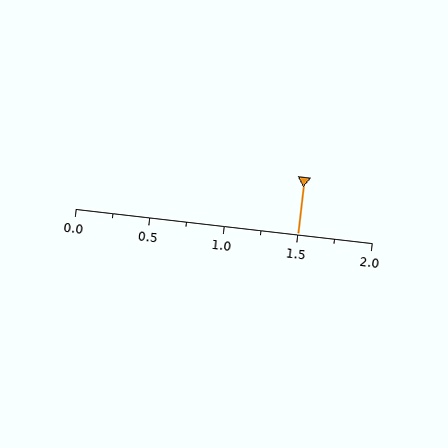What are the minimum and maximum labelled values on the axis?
The axis runs from 0.0 to 2.0.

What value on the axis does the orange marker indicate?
The marker indicates approximately 1.5.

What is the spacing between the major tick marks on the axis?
The major ticks are spaced 0.5 apart.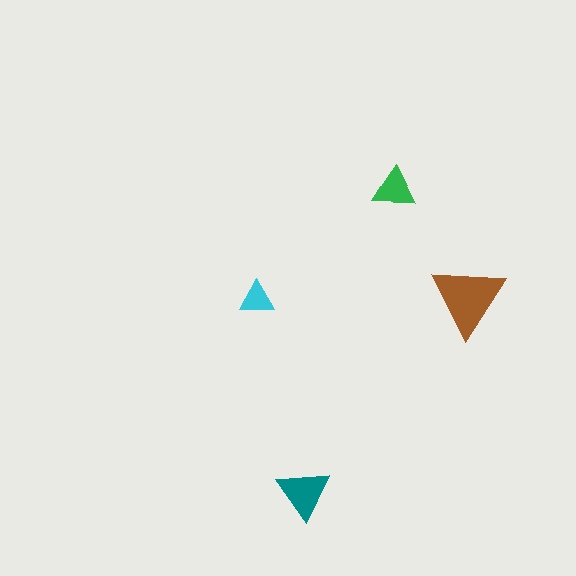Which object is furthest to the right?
The brown triangle is rightmost.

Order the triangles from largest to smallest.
the brown one, the teal one, the green one, the cyan one.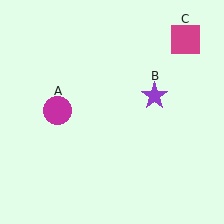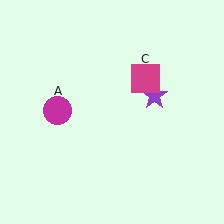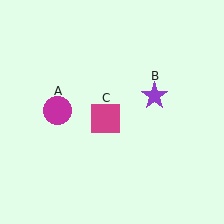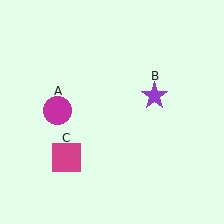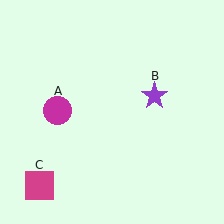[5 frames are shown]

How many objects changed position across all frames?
1 object changed position: magenta square (object C).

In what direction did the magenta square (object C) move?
The magenta square (object C) moved down and to the left.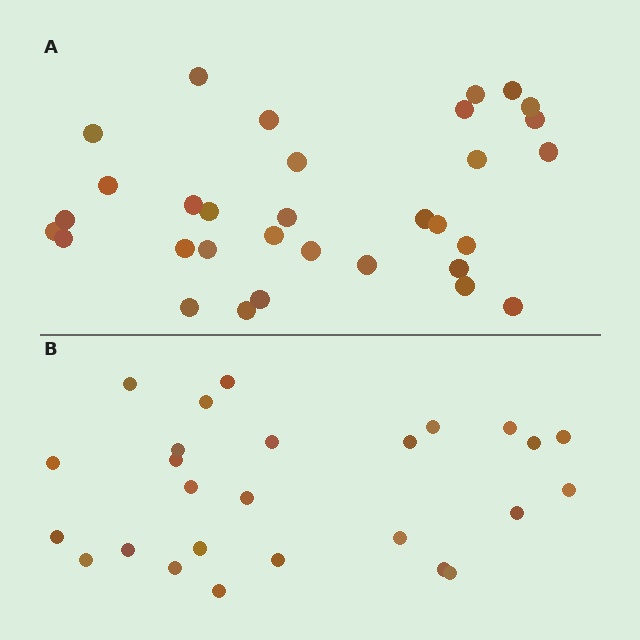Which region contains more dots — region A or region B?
Region A (the top region) has more dots.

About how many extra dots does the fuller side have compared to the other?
Region A has about 6 more dots than region B.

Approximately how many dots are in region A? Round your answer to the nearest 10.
About 30 dots. (The exact count is 32, which rounds to 30.)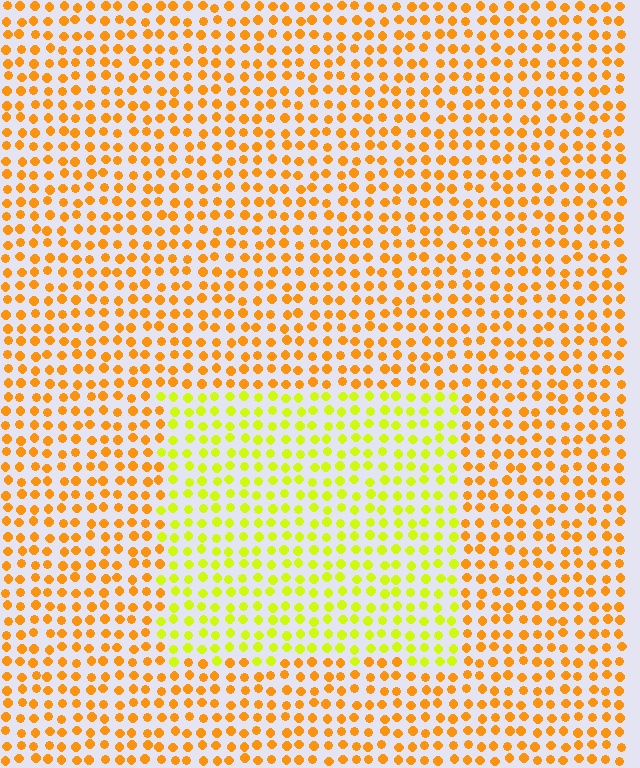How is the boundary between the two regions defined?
The boundary is defined purely by a slight shift in hue (about 38 degrees). Spacing, size, and orientation are identical on both sides.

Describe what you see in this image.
The image is filled with small orange elements in a uniform arrangement. A rectangle-shaped region is visible where the elements are tinted to a slightly different hue, forming a subtle color boundary.